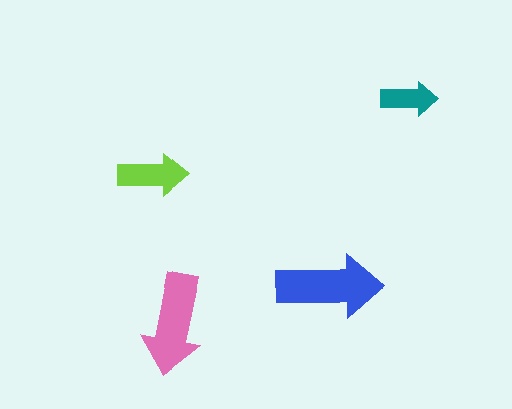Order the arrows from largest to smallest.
the blue one, the pink one, the lime one, the teal one.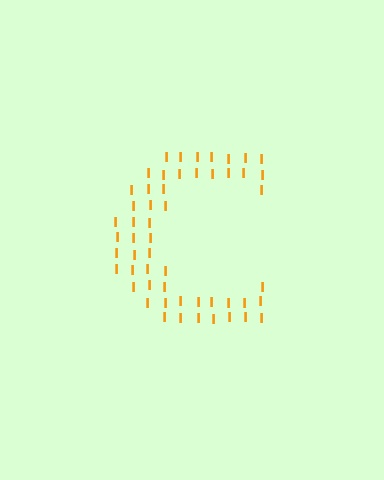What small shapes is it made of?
It is made of small letter I's.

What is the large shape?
The large shape is the letter C.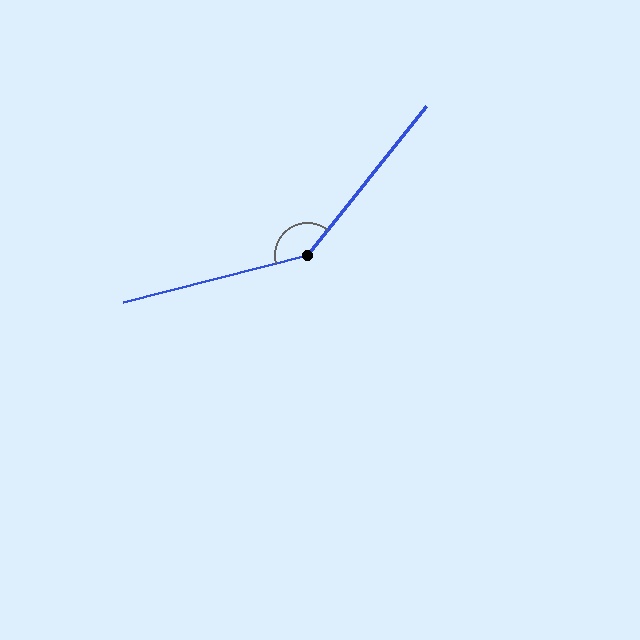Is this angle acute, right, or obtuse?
It is obtuse.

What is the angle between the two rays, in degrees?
Approximately 143 degrees.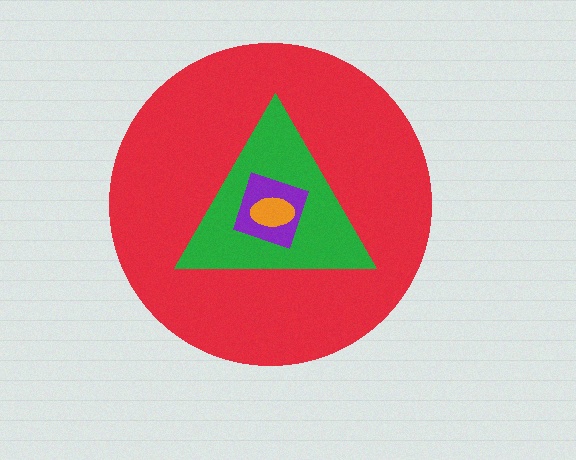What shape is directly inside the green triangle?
The purple square.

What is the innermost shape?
The orange ellipse.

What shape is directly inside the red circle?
The green triangle.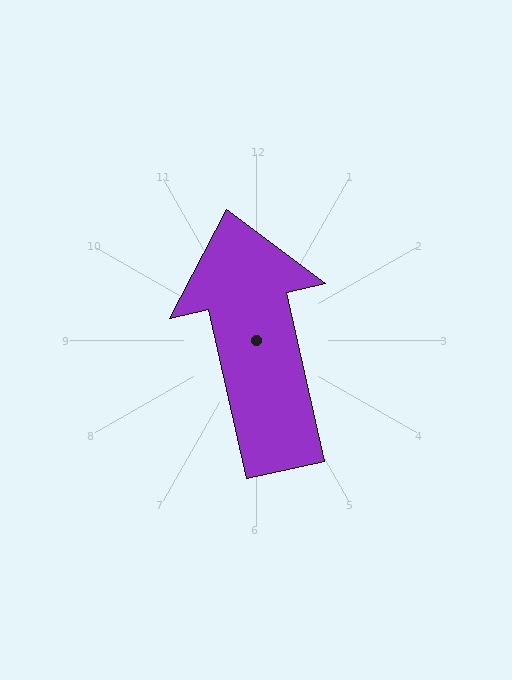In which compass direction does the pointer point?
North.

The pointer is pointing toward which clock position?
Roughly 12 o'clock.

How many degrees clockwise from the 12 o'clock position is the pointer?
Approximately 347 degrees.